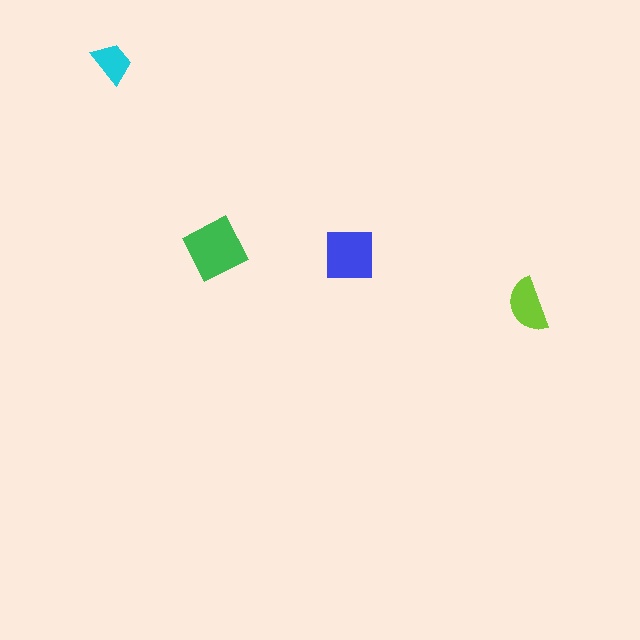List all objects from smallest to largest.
The cyan trapezoid, the lime semicircle, the blue square, the green diamond.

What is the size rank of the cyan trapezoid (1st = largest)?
4th.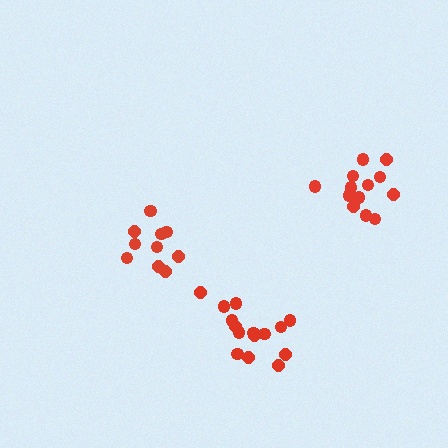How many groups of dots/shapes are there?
There are 3 groups.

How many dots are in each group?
Group 1: 10 dots, Group 2: 15 dots, Group 3: 13 dots (38 total).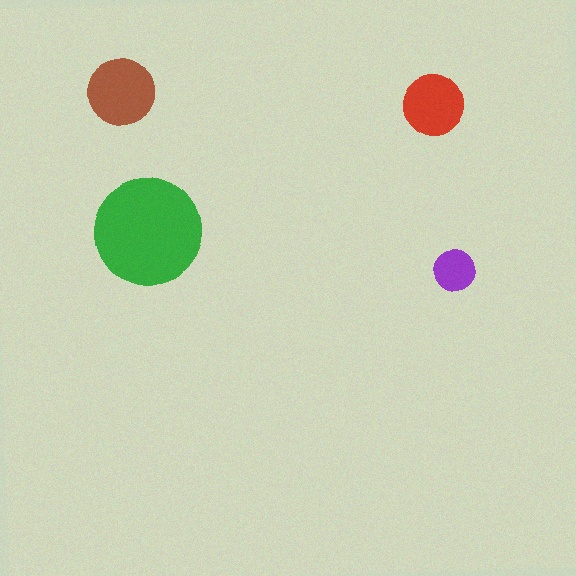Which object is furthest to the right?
The purple circle is rightmost.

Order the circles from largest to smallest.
the green one, the brown one, the red one, the purple one.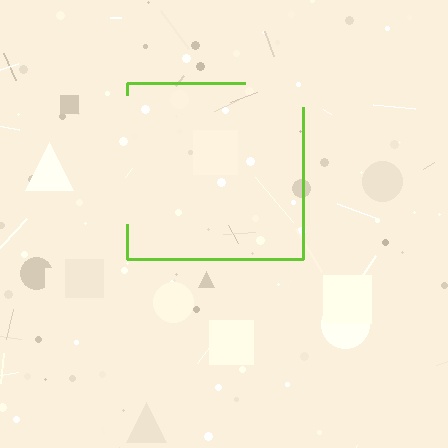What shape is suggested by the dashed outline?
The dashed outline suggests a square.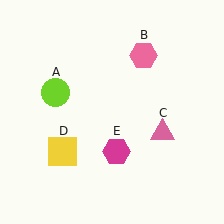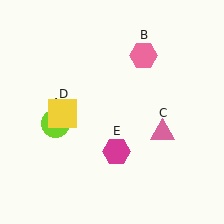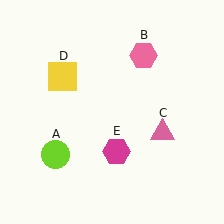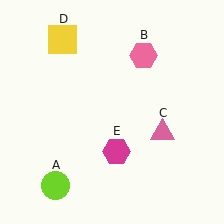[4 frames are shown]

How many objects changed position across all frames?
2 objects changed position: lime circle (object A), yellow square (object D).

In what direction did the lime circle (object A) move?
The lime circle (object A) moved down.